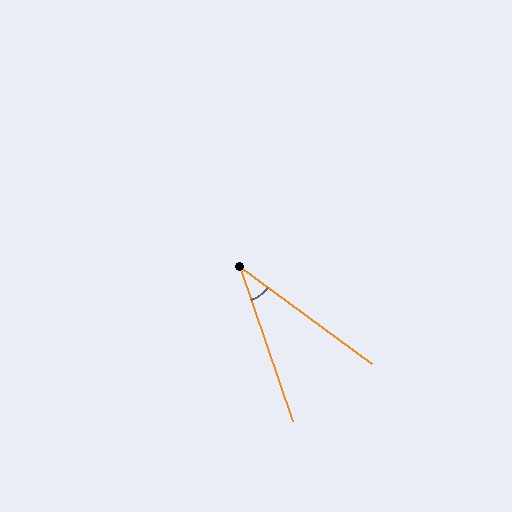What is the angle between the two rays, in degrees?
Approximately 35 degrees.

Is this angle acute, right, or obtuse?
It is acute.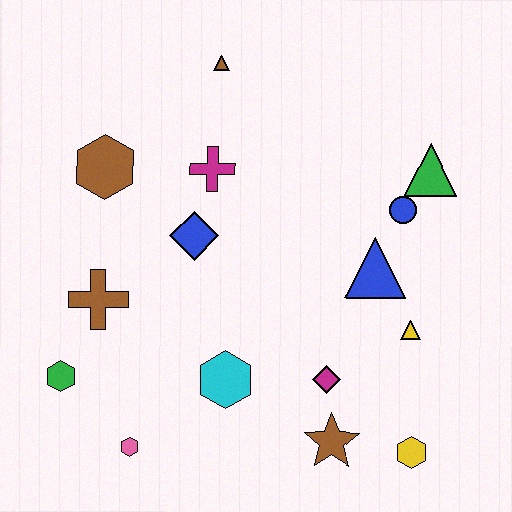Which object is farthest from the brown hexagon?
The yellow hexagon is farthest from the brown hexagon.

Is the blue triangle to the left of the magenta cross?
No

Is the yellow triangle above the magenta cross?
No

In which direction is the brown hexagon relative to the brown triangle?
The brown hexagon is to the left of the brown triangle.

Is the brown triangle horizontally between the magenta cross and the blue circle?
Yes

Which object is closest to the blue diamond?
The magenta cross is closest to the blue diamond.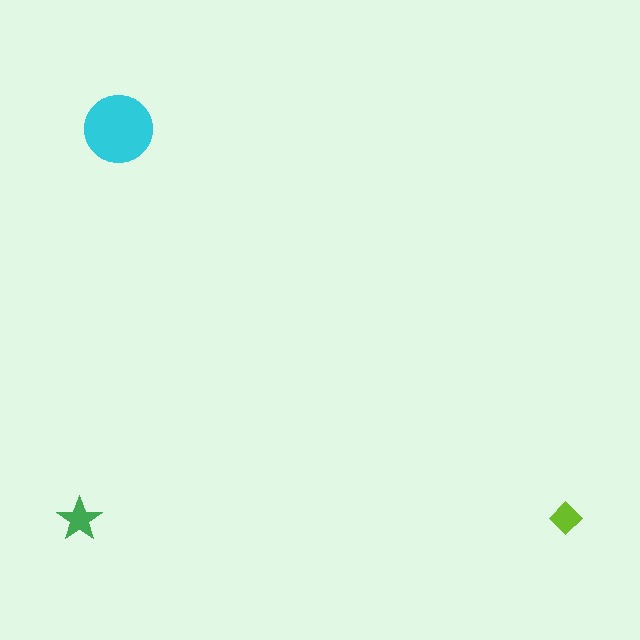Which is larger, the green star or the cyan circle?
The cyan circle.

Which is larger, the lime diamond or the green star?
The green star.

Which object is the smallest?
The lime diamond.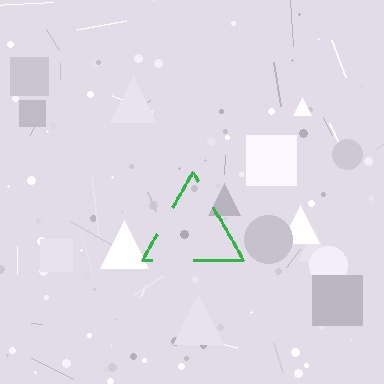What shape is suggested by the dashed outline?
The dashed outline suggests a triangle.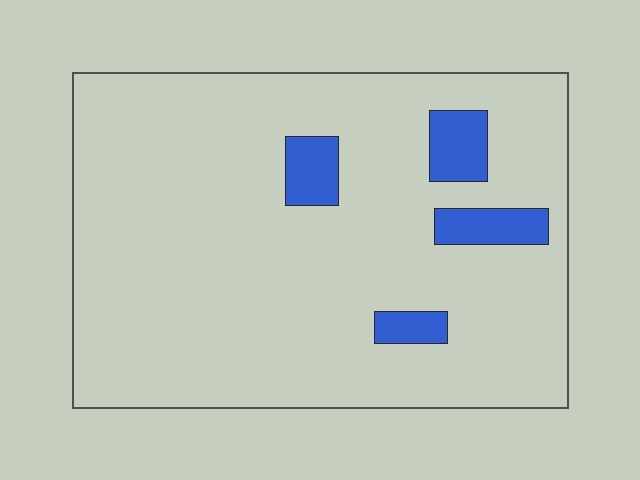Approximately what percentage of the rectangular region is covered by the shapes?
Approximately 10%.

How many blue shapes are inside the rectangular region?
4.